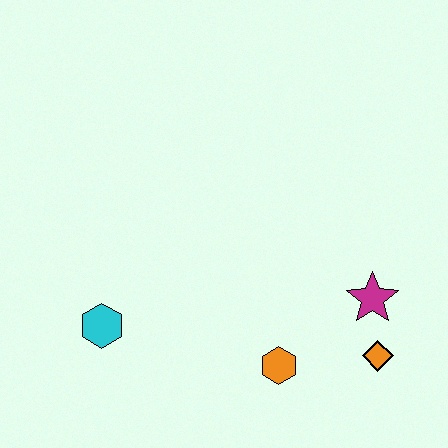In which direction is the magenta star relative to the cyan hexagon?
The magenta star is to the right of the cyan hexagon.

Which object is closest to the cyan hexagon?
The orange hexagon is closest to the cyan hexagon.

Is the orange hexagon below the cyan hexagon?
Yes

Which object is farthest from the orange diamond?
The cyan hexagon is farthest from the orange diamond.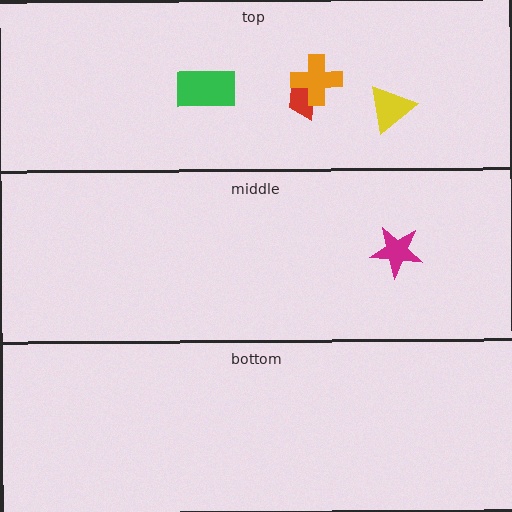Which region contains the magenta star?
The middle region.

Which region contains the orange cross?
The top region.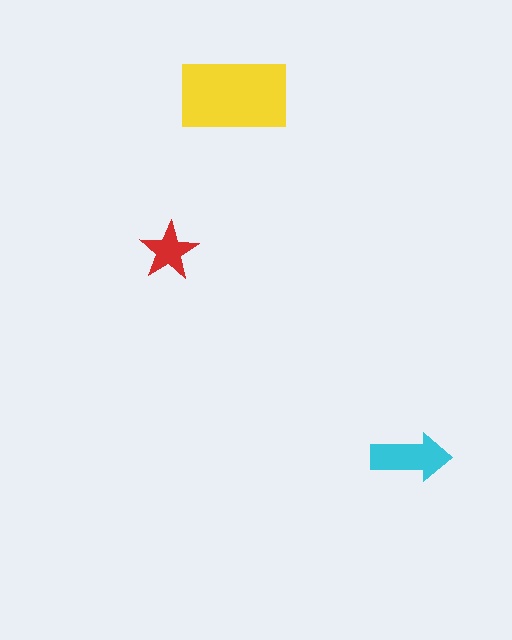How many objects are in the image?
There are 3 objects in the image.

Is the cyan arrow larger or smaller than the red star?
Larger.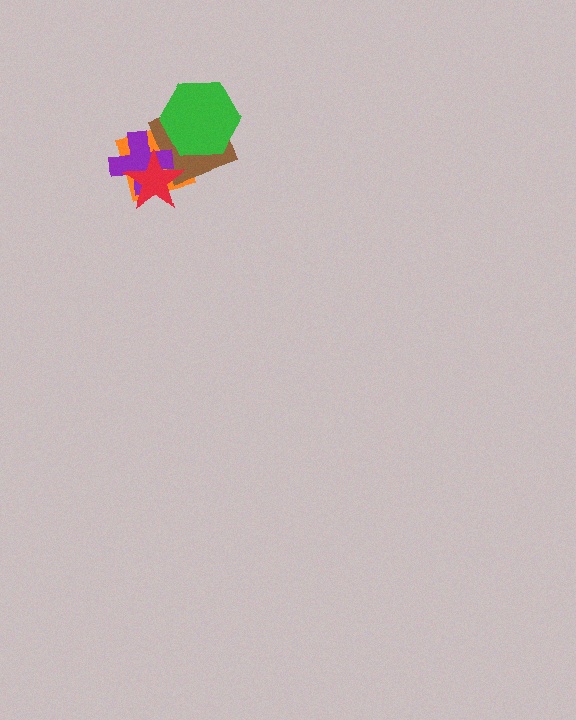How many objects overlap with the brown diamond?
4 objects overlap with the brown diamond.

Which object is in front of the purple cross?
The red star is in front of the purple cross.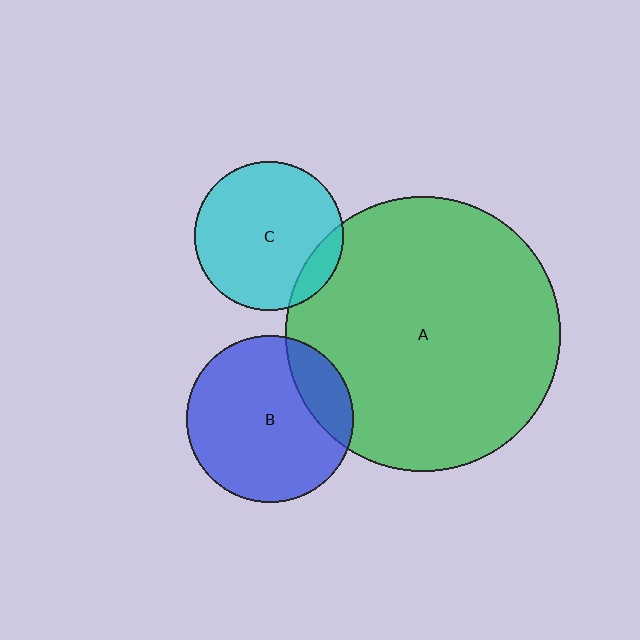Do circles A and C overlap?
Yes.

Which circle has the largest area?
Circle A (green).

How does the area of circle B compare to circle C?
Approximately 1.3 times.